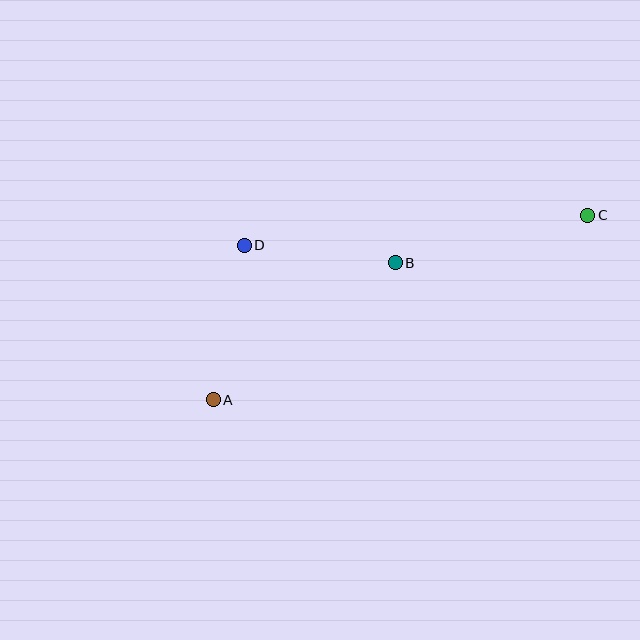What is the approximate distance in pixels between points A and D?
The distance between A and D is approximately 157 pixels.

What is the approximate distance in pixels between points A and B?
The distance between A and B is approximately 228 pixels.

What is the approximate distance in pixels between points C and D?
The distance between C and D is approximately 345 pixels.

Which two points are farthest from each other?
Points A and C are farthest from each other.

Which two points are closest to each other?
Points B and D are closest to each other.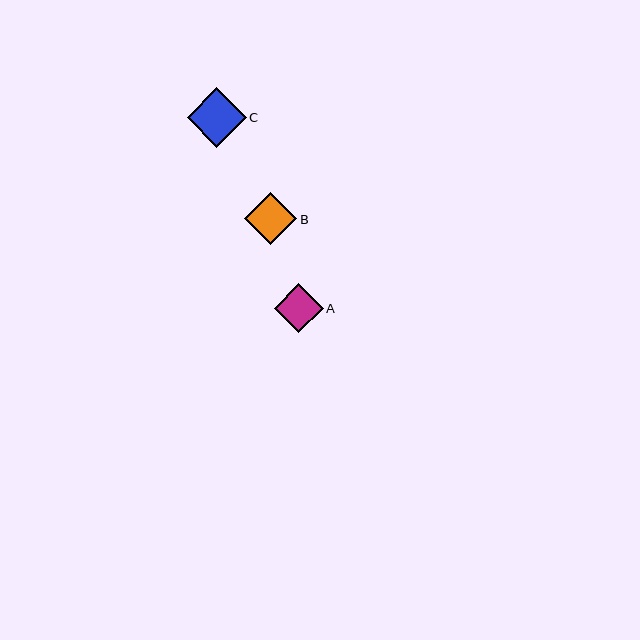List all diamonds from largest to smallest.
From largest to smallest: C, B, A.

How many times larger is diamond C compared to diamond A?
Diamond C is approximately 1.2 times the size of diamond A.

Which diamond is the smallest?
Diamond A is the smallest with a size of approximately 49 pixels.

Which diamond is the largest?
Diamond C is the largest with a size of approximately 59 pixels.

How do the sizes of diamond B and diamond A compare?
Diamond B and diamond A are approximately the same size.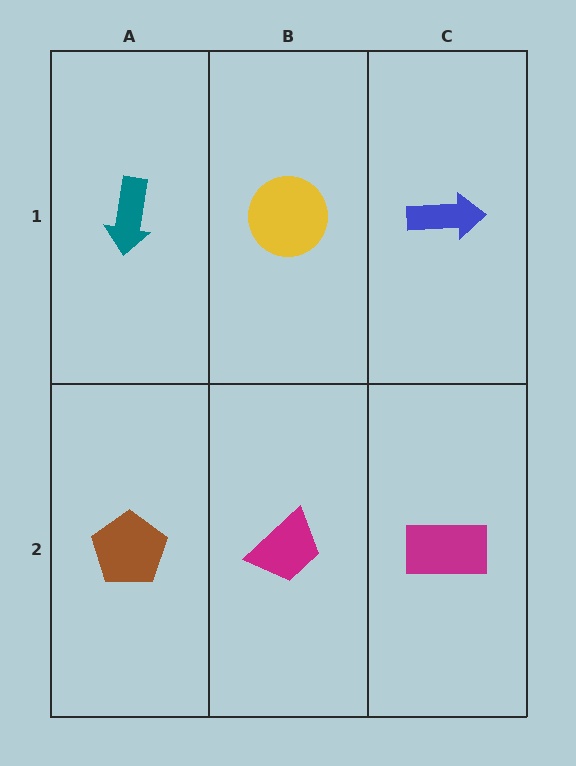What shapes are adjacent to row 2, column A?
A teal arrow (row 1, column A), a magenta trapezoid (row 2, column B).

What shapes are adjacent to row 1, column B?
A magenta trapezoid (row 2, column B), a teal arrow (row 1, column A), a blue arrow (row 1, column C).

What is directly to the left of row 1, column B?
A teal arrow.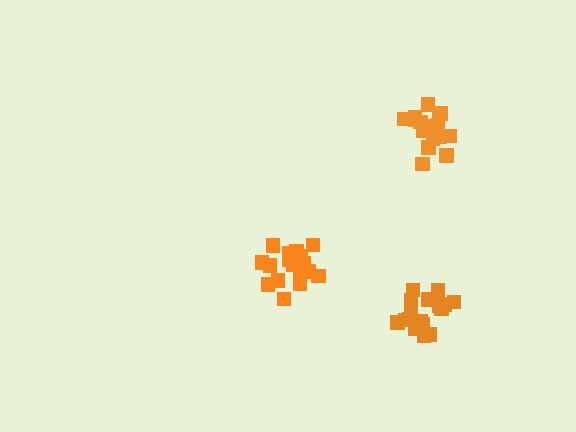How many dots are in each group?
Group 1: 19 dots, Group 2: 16 dots, Group 3: 19 dots (54 total).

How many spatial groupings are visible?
There are 3 spatial groupings.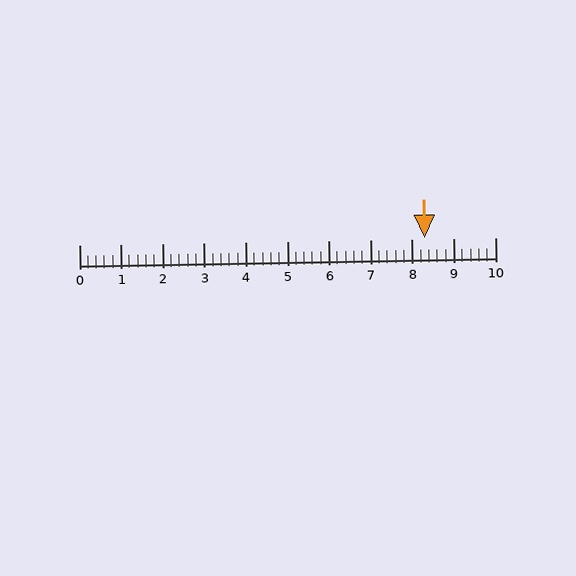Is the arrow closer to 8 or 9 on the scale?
The arrow is closer to 8.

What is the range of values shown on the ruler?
The ruler shows values from 0 to 10.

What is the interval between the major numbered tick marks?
The major tick marks are spaced 1 units apart.